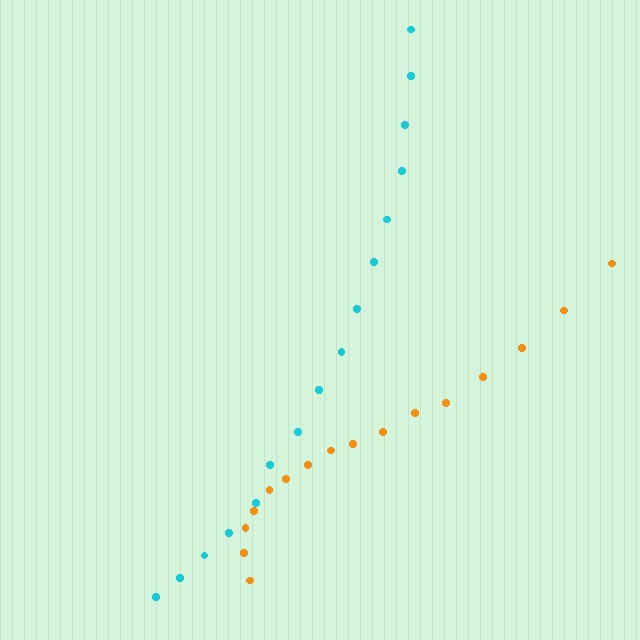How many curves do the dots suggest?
There are 2 distinct paths.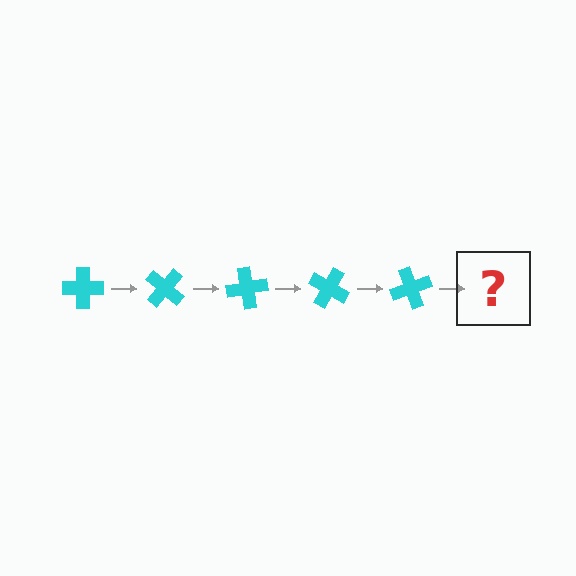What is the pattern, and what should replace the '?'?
The pattern is that the cross rotates 40 degrees each step. The '?' should be a cyan cross rotated 200 degrees.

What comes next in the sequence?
The next element should be a cyan cross rotated 200 degrees.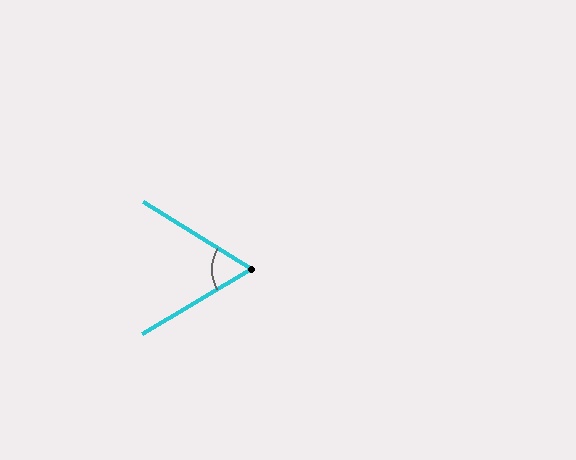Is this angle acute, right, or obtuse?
It is acute.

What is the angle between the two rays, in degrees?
Approximately 63 degrees.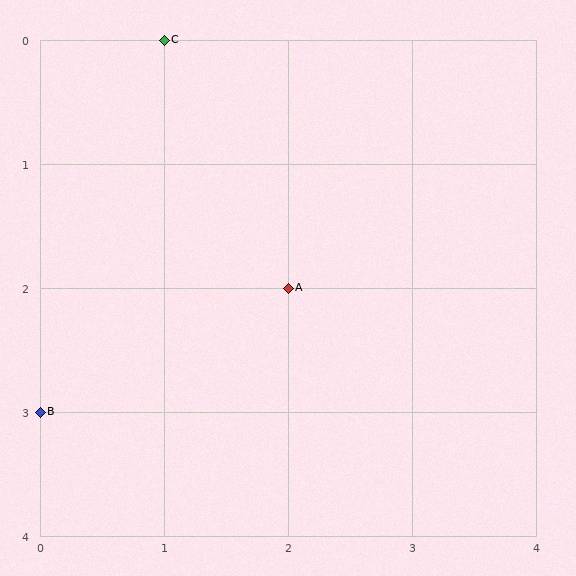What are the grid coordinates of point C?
Point C is at grid coordinates (1, 0).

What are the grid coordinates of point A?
Point A is at grid coordinates (2, 2).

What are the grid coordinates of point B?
Point B is at grid coordinates (0, 3).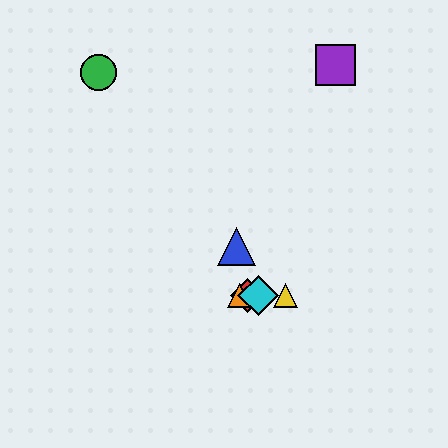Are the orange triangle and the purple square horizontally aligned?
No, the orange triangle is at y≈296 and the purple square is at y≈65.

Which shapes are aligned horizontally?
The red diamond, the yellow triangle, the orange triangle, the cyan diamond are aligned horizontally.